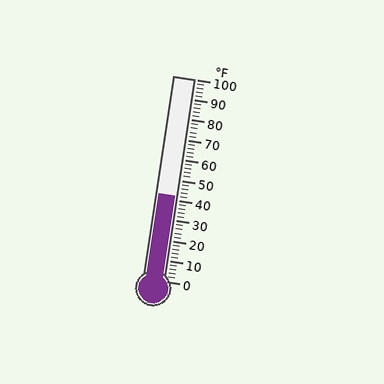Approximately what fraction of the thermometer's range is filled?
The thermometer is filled to approximately 40% of its range.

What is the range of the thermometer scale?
The thermometer scale ranges from 0°F to 100°F.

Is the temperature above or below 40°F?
The temperature is above 40°F.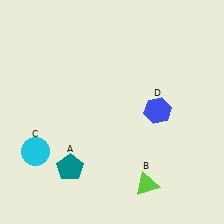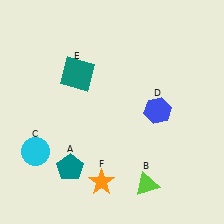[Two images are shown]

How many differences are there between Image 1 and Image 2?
There are 2 differences between the two images.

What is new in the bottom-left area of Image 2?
An orange star (F) was added in the bottom-left area of Image 2.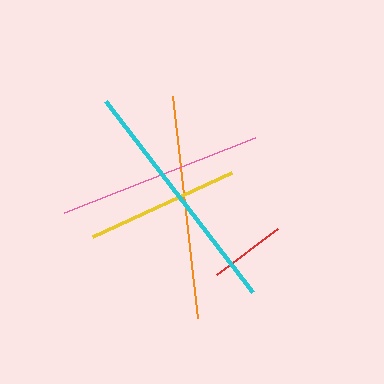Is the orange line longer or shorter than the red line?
The orange line is longer than the red line.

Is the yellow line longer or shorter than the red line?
The yellow line is longer than the red line.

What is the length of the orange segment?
The orange segment is approximately 223 pixels long.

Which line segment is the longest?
The cyan line is the longest at approximately 241 pixels.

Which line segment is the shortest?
The red line is the shortest at approximately 76 pixels.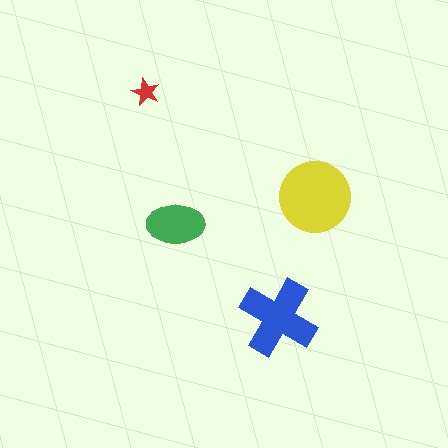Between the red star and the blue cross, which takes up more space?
The blue cross.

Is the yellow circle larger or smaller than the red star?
Larger.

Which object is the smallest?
The red star.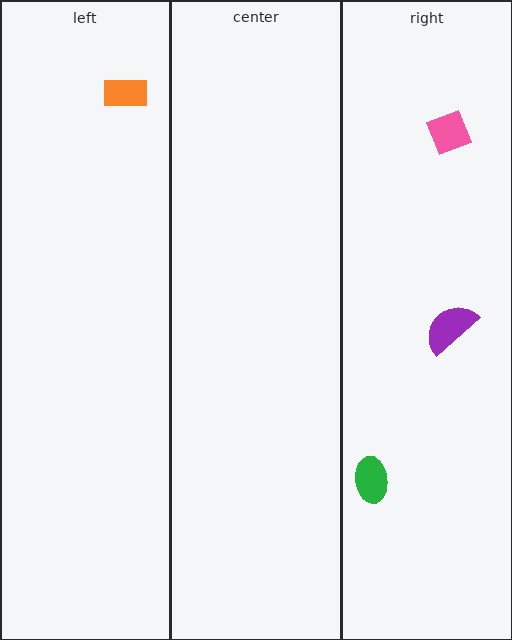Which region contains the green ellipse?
The right region.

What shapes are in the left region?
The orange rectangle.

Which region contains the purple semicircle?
The right region.